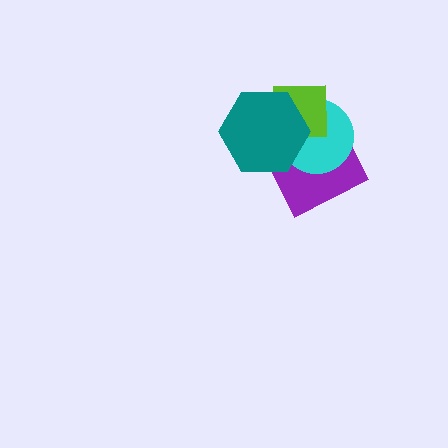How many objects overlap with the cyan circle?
3 objects overlap with the cyan circle.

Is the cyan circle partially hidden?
Yes, it is partially covered by another shape.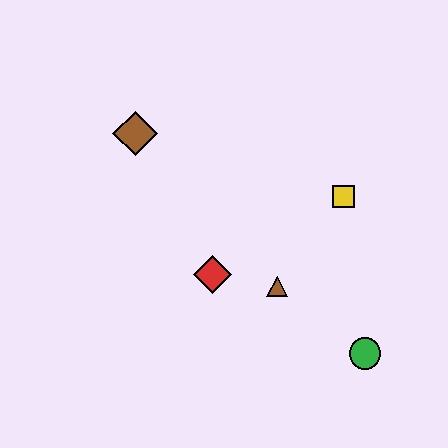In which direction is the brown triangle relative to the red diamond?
The brown triangle is to the right of the red diamond.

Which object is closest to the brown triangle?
The red diamond is closest to the brown triangle.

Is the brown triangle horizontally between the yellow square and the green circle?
No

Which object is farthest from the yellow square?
The brown diamond is farthest from the yellow square.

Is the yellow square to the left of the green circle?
Yes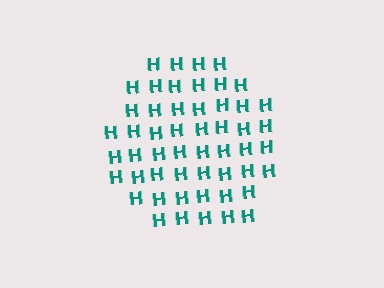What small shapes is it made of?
It is made of small letter H's.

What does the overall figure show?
The overall figure shows a hexagon.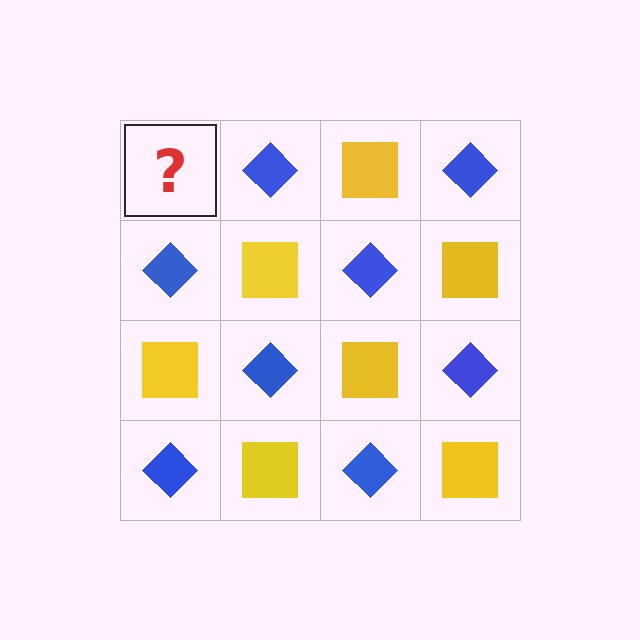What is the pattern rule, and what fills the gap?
The rule is that it alternates yellow square and blue diamond in a checkerboard pattern. The gap should be filled with a yellow square.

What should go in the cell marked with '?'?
The missing cell should contain a yellow square.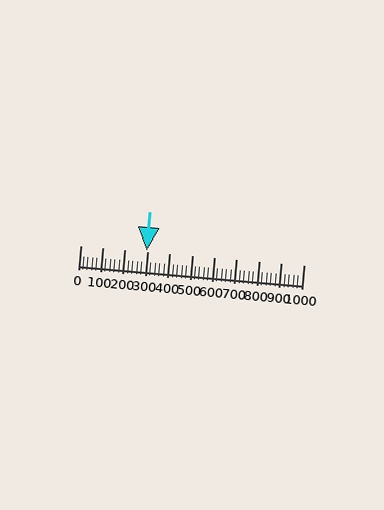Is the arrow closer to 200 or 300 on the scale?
The arrow is closer to 300.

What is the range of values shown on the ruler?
The ruler shows values from 0 to 1000.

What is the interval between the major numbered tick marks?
The major tick marks are spaced 100 units apart.